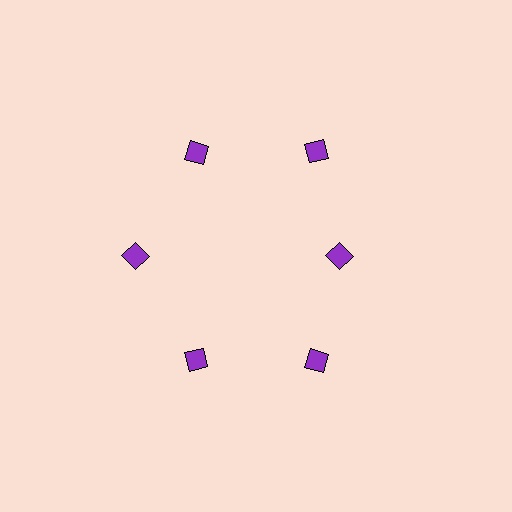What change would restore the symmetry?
The symmetry would be restored by moving it outward, back onto the ring so that all 6 diamonds sit at equal angles and equal distance from the center.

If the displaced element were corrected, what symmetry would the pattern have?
It would have 6-fold rotational symmetry — the pattern would map onto itself every 60 degrees.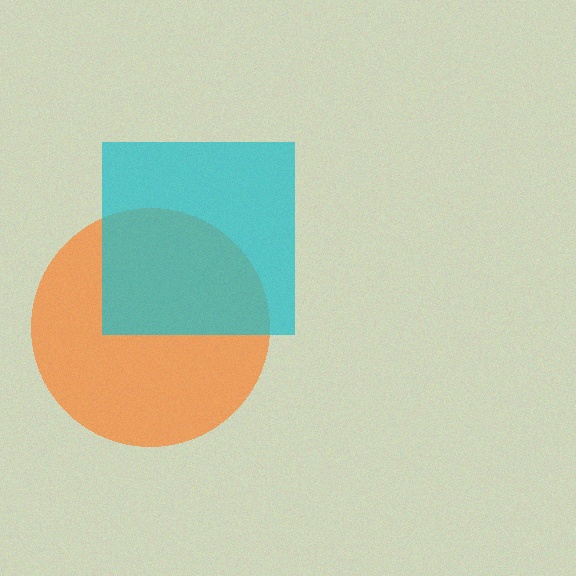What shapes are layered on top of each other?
The layered shapes are: an orange circle, a cyan square.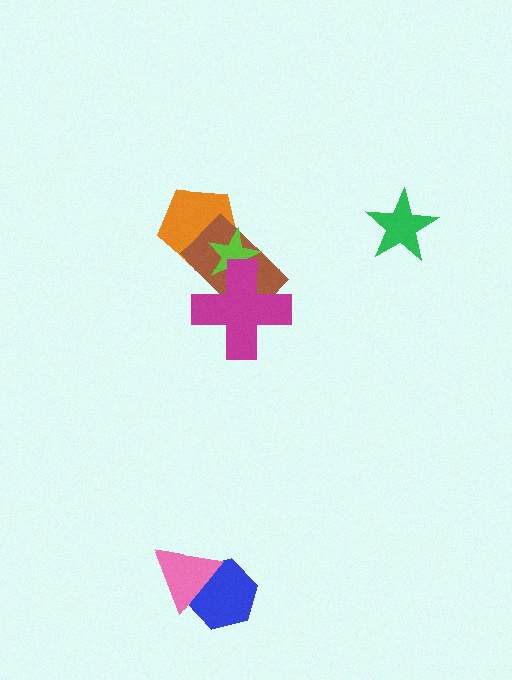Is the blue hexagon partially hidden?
Yes, it is partially covered by another shape.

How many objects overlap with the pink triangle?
1 object overlaps with the pink triangle.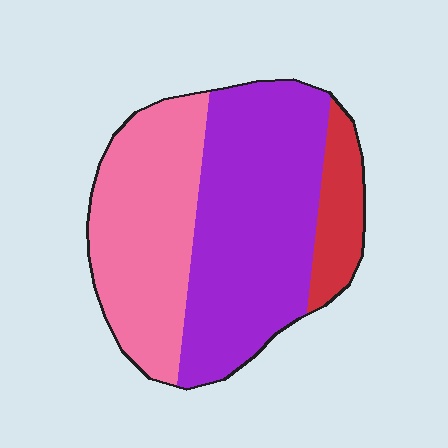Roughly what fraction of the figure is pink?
Pink takes up between a third and a half of the figure.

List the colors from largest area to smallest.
From largest to smallest: purple, pink, red.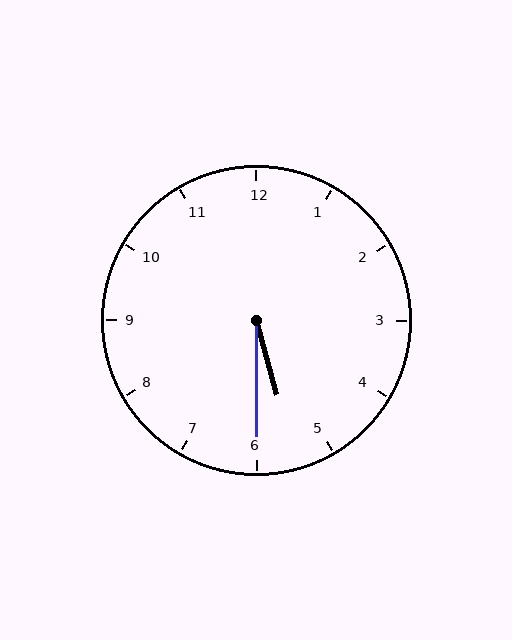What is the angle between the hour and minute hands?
Approximately 15 degrees.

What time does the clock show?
5:30.